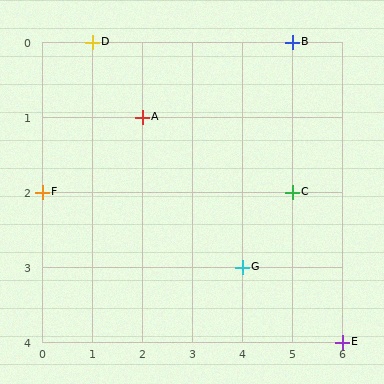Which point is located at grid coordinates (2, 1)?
Point A is at (2, 1).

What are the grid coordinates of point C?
Point C is at grid coordinates (5, 2).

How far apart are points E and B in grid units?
Points E and B are 1 column and 4 rows apart (about 4.1 grid units diagonally).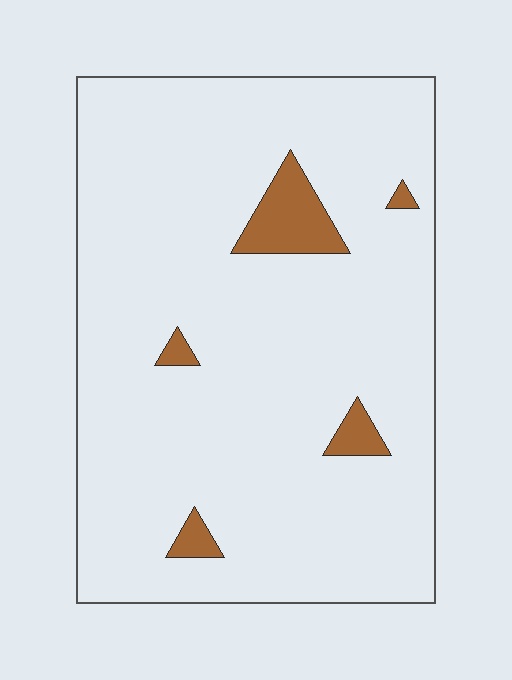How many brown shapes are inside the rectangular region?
5.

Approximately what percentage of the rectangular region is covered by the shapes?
Approximately 5%.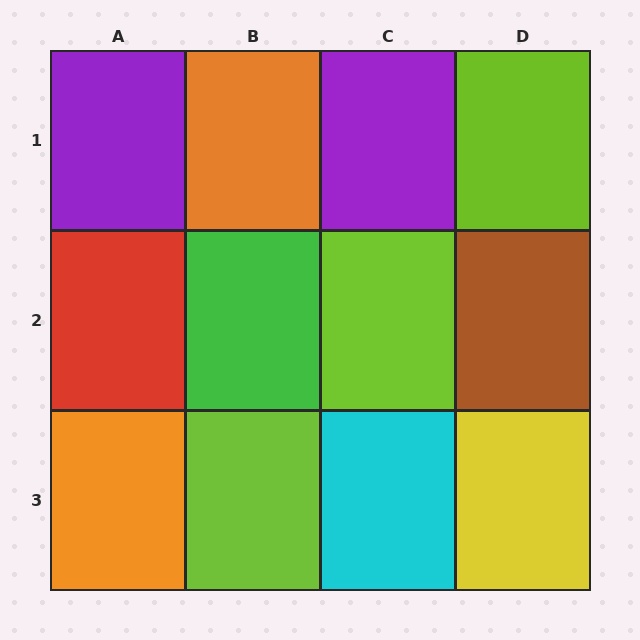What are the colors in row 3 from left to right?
Orange, lime, cyan, yellow.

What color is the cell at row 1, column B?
Orange.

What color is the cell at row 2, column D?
Brown.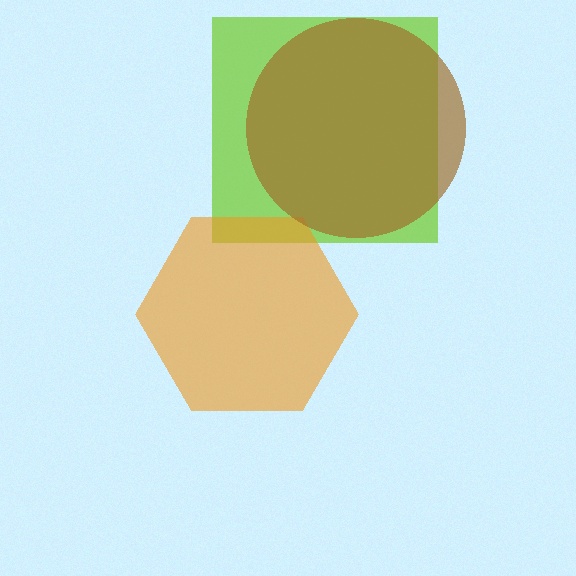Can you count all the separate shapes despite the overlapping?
Yes, there are 3 separate shapes.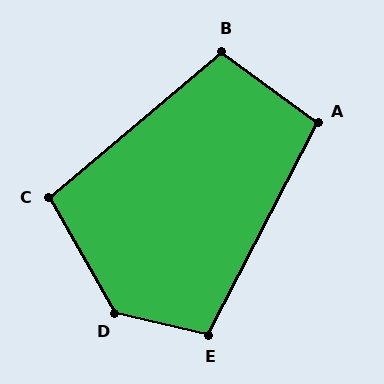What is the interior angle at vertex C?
Approximately 100 degrees (obtuse).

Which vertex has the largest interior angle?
D, at approximately 133 degrees.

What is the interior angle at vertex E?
Approximately 104 degrees (obtuse).